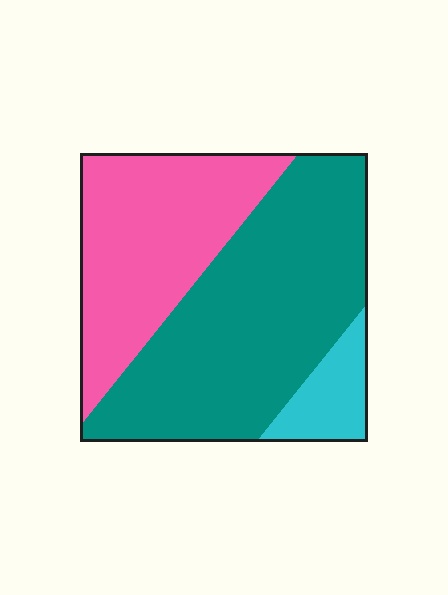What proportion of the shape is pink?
Pink covers 36% of the shape.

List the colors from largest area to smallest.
From largest to smallest: teal, pink, cyan.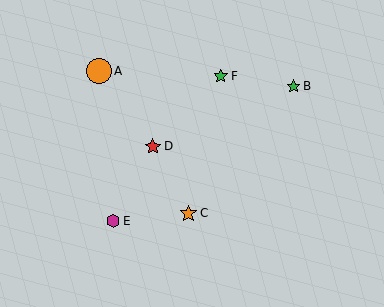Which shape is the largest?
The orange circle (labeled A) is the largest.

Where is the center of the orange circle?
The center of the orange circle is at (99, 71).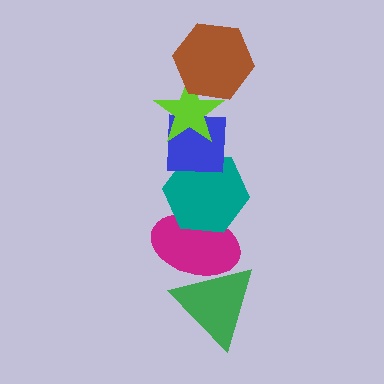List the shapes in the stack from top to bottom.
From top to bottom: the brown hexagon, the lime star, the blue square, the teal hexagon, the magenta ellipse, the green triangle.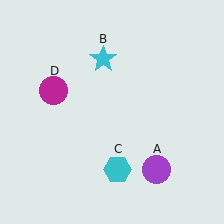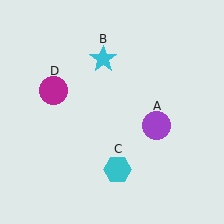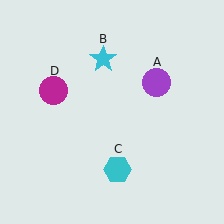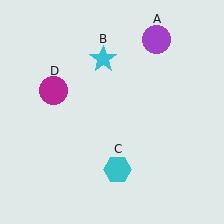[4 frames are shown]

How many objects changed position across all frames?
1 object changed position: purple circle (object A).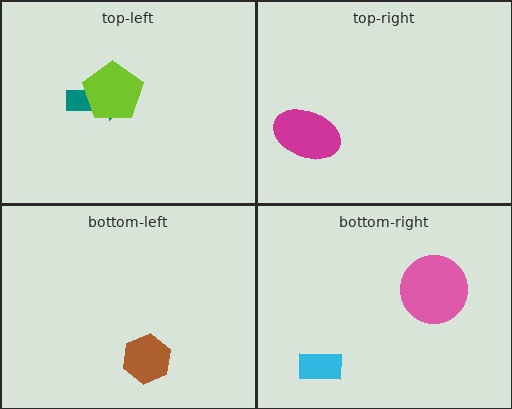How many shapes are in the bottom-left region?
1.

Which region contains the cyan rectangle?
The bottom-right region.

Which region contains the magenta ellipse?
The top-right region.